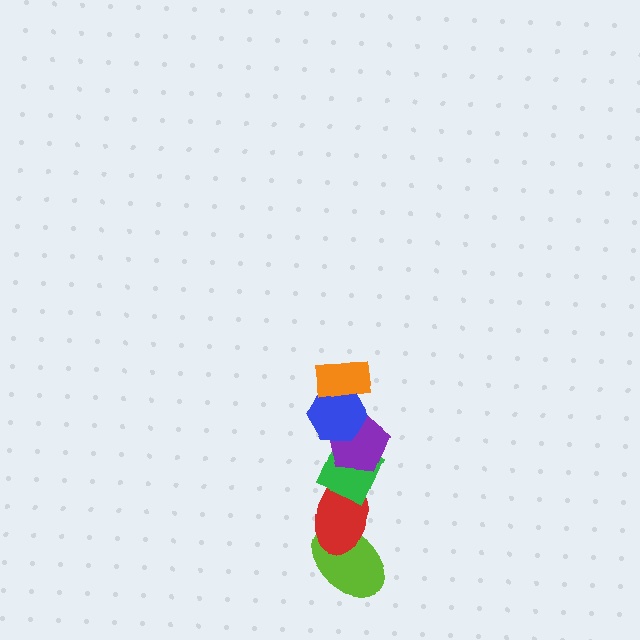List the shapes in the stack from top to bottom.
From top to bottom: the orange rectangle, the blue hexagon, the purple pentagon, the green diamond, the red ellipse, the lime ellipse.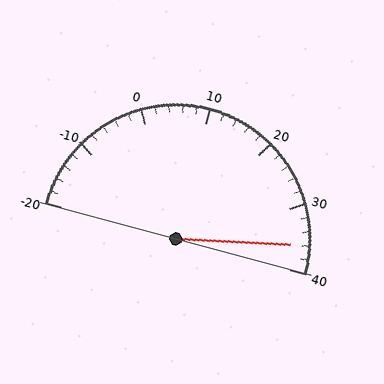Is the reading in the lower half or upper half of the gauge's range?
The reading is in the upper half of the range (-20 to 40).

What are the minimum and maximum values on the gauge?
The gauge ranges from -20 to 40.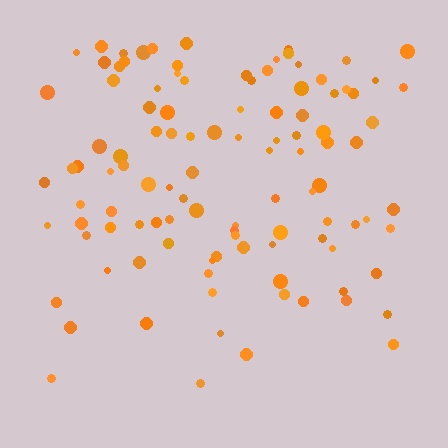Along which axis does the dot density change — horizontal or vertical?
Vertical.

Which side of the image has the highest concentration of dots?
The top.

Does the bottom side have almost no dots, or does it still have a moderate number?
Still a moderate number, just noticeably fewer than the top.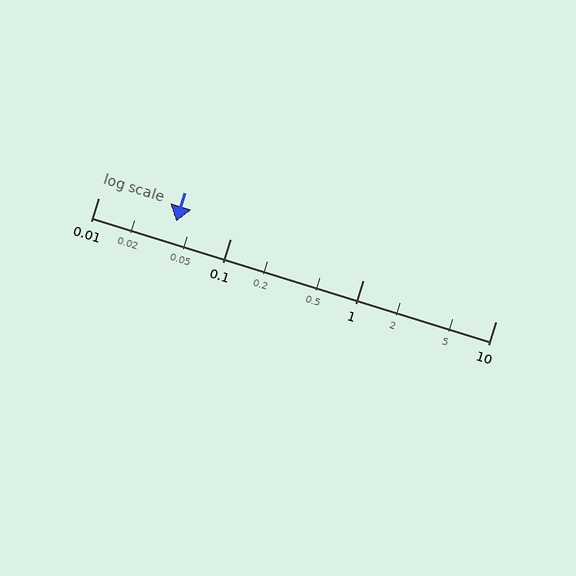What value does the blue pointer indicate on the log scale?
The pointer indicates approximately 0.039.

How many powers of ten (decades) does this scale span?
The scale spans 3 decades, from 0.01 to 10.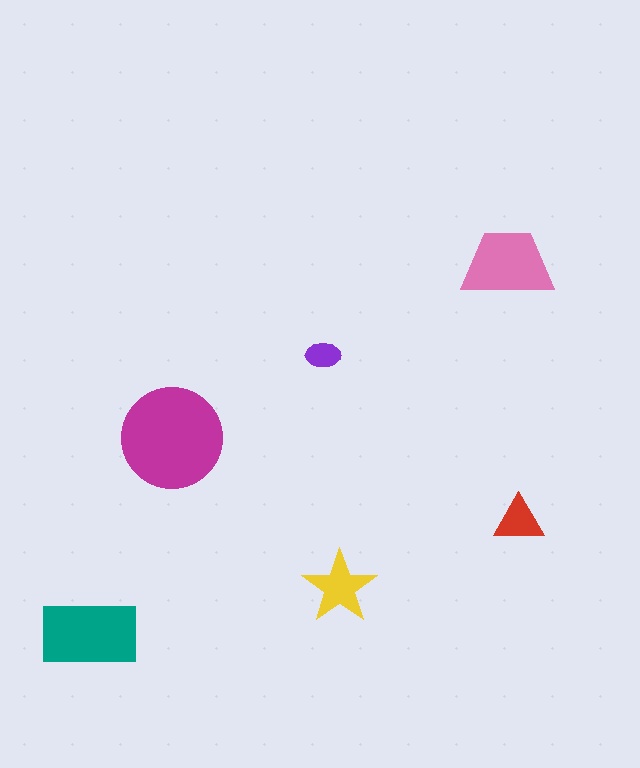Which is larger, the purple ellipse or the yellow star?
The yellow star.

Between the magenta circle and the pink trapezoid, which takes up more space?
The magenta circle.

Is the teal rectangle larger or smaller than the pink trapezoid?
Larger.